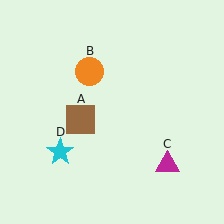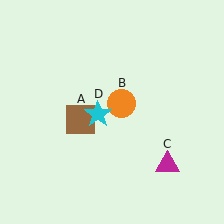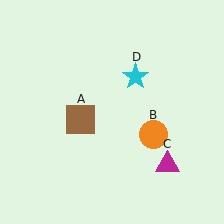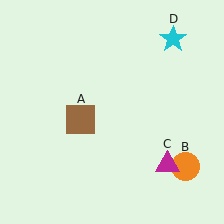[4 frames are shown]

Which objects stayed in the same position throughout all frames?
Brown square (object A) and magenta triangle (object C) remained stationary.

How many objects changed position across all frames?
2 objects changed position: orange circle (object B), cyan star (object D).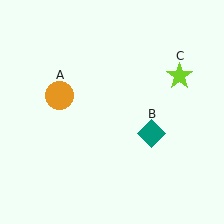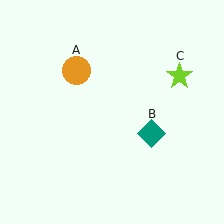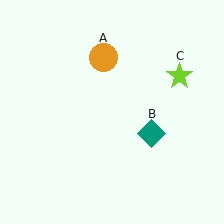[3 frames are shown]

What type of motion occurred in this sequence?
The orange circle (object A) rotated clockwise around the center of the scene.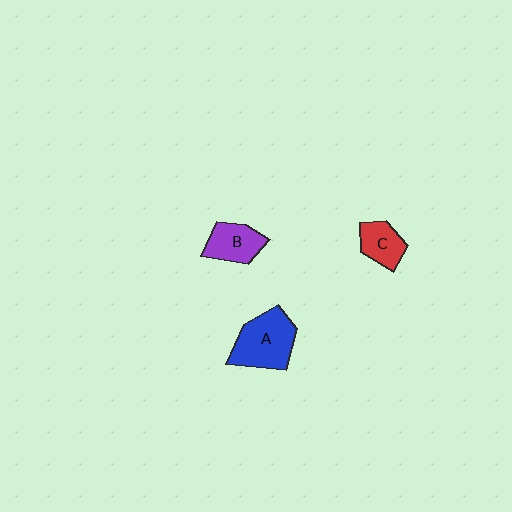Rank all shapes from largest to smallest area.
From largest to smallest: A (blue), B (purple), C (red).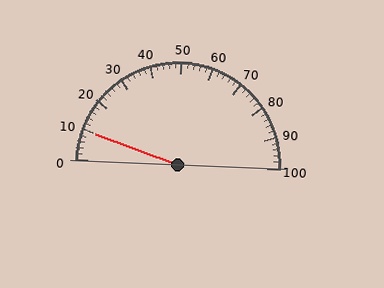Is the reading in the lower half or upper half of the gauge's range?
The reading is in the lower half of the range (0 to 100).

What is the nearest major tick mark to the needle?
The nearest major tick mark is 10.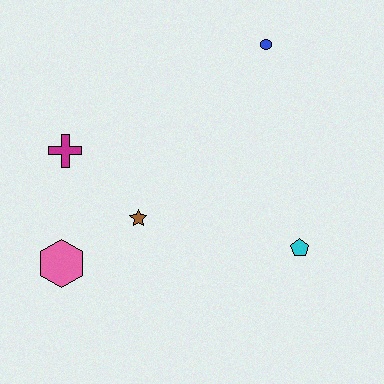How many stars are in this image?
There is 1 star.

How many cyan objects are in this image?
There is 1 cyan object.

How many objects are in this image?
There are 5 objects.